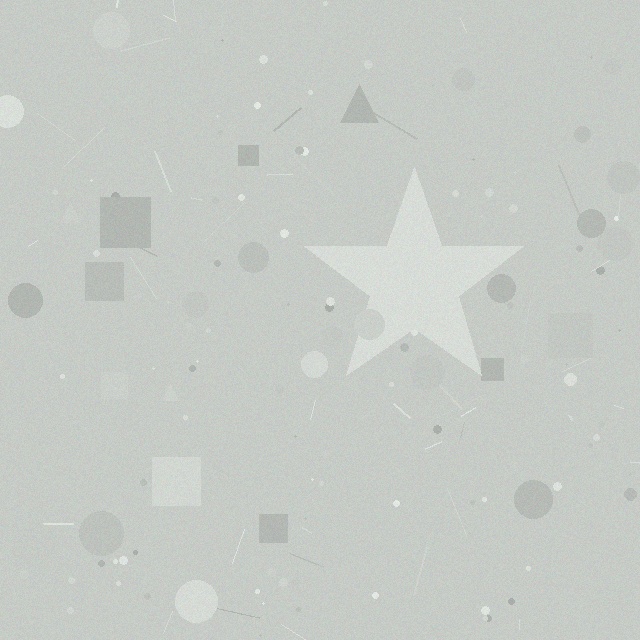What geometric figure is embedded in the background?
A star is embedded in the background.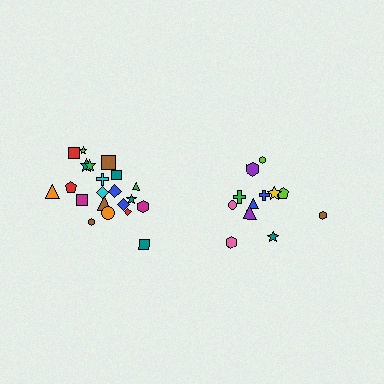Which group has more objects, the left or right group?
The left group.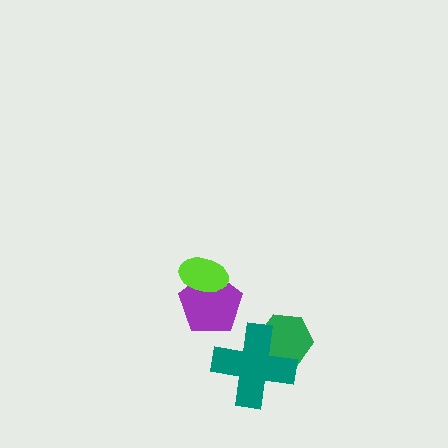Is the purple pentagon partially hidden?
Yes, it is partially covered by another shape.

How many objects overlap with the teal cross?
1 object overlaps with the teal cross.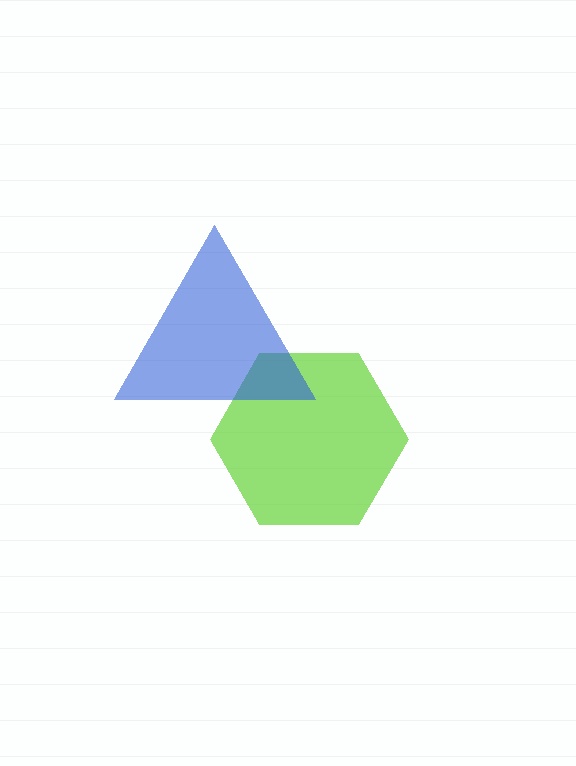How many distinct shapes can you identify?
There are 2 distinct shapes: a lime hexagon, a blue triangle.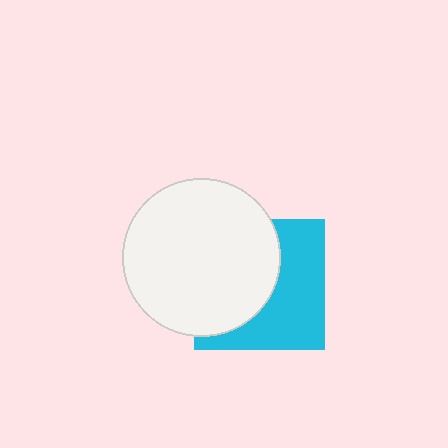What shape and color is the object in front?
The object in front is a white circle.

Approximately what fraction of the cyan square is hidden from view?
Roughly 51% of the cyan square is hidden behind the white circle.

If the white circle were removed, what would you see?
You would see the complete cyan square.